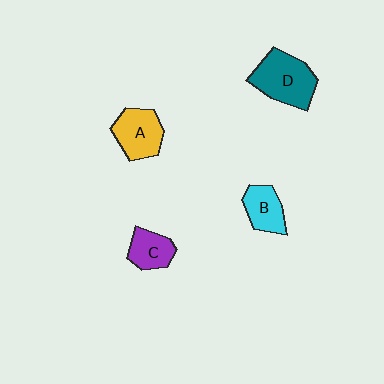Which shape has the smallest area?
Shape C (purple).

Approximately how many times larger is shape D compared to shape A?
Approximately 1.3 times.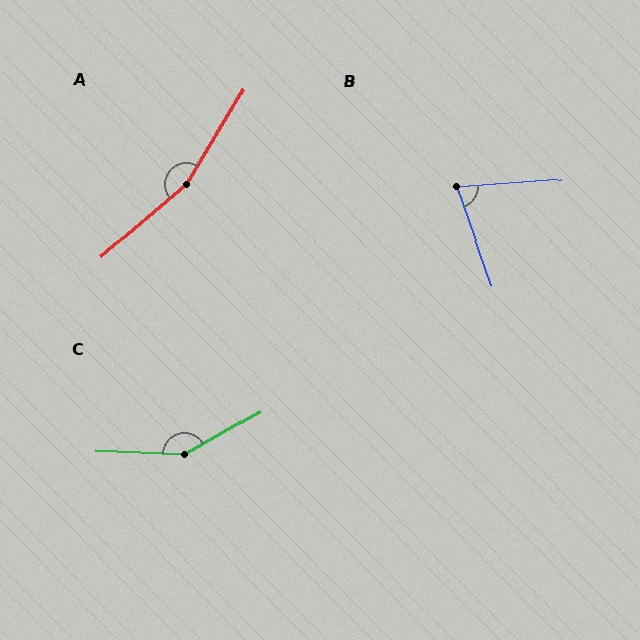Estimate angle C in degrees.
Approximately 148 degrees.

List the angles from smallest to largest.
B (75°), C (148°), A (161°).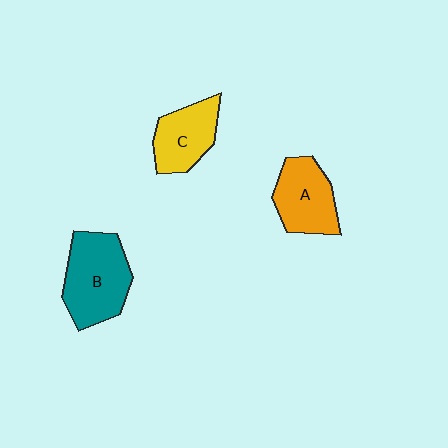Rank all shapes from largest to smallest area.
From largest to smallest: B (teal), A (orange), C (yellow).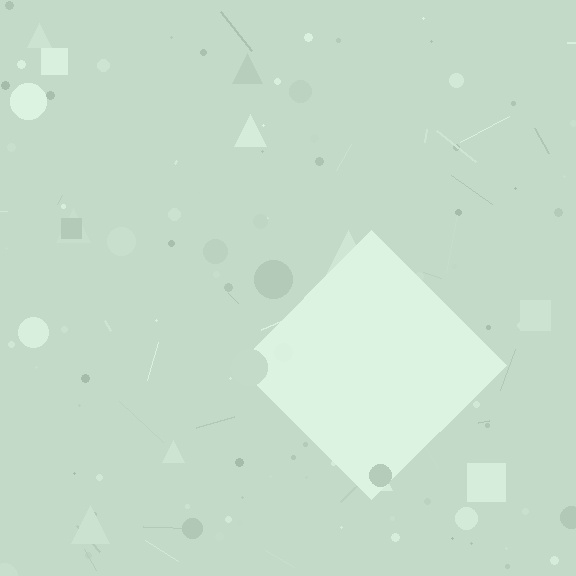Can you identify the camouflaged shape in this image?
The camouflaged shape is a diamond.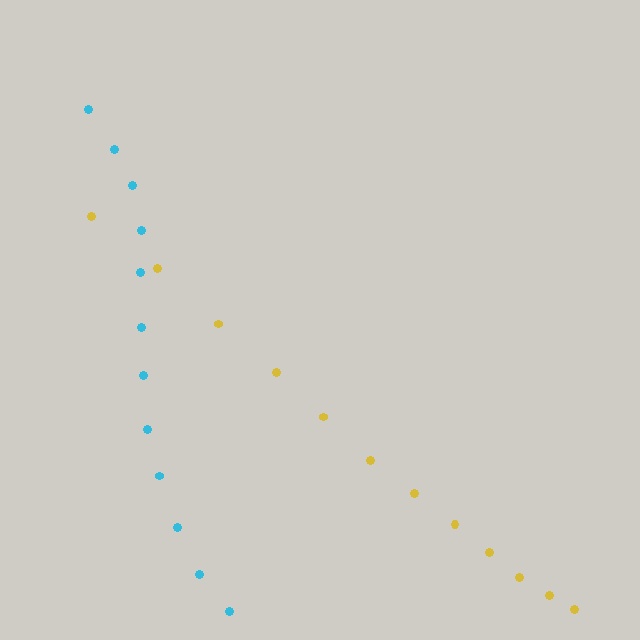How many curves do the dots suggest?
There are 2 distinct paths.